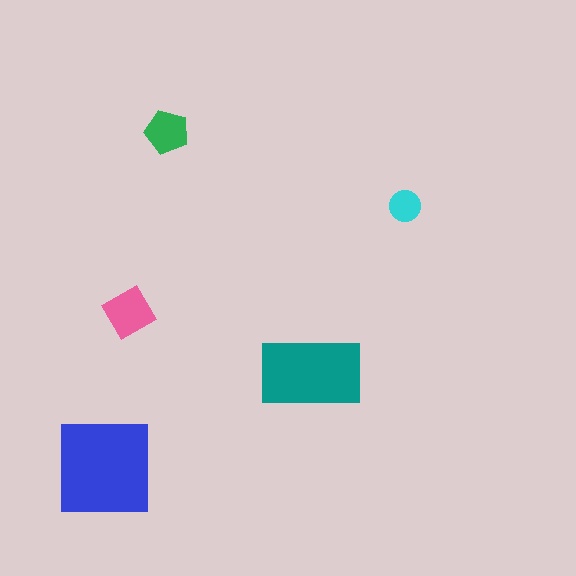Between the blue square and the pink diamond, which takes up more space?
The blue square.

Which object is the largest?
The blue square.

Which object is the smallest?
The cyan circle.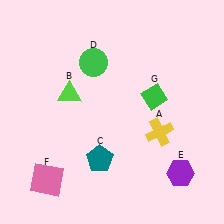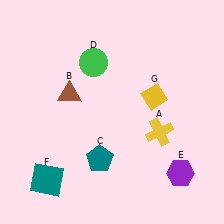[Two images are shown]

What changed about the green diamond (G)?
In Image 1, G is green. In Image 2, it changed to yellow.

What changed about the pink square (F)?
In Image 1, F is pink. In Image 2, it changed to teal.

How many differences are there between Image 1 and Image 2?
There are 3 differences between the two images.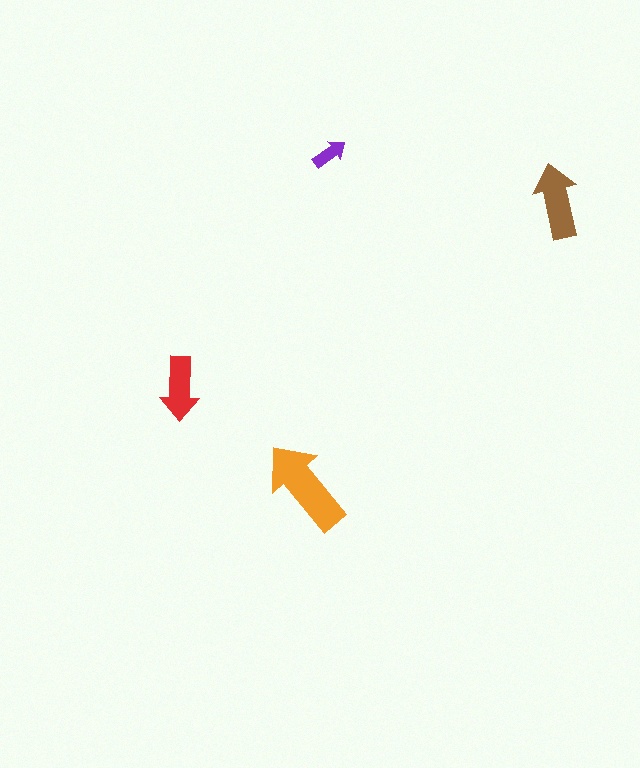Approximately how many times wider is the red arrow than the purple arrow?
About 2 times wider.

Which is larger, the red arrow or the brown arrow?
The brown one.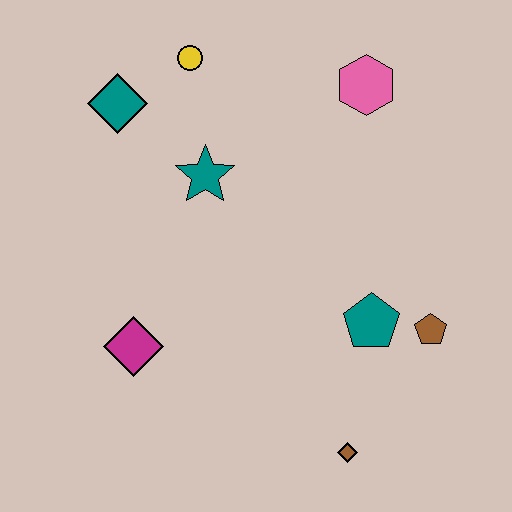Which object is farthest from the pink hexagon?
The brown diamond is farthest from the pink hexagon.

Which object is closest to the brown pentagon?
The teal pentagon is closest to the brown pentagon.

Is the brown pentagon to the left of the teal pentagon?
No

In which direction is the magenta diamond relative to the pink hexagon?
The magenta diamond is below the pink hexagon.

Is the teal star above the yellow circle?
No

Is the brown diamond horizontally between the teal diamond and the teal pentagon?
Yes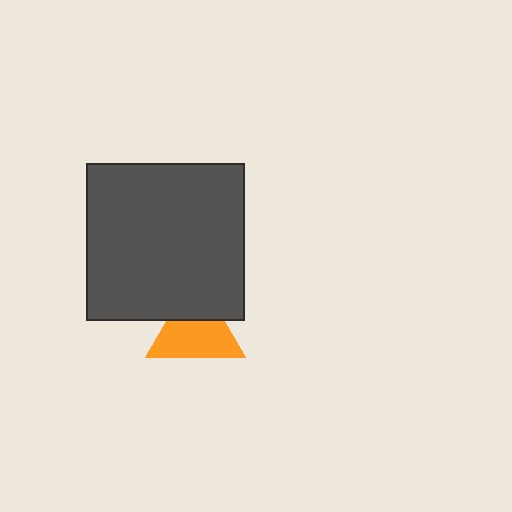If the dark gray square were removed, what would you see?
You would see the complete orange triangle.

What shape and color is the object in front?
The object in front is a dark gray square.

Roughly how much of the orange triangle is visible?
Most of it is visible (roughly 66%).